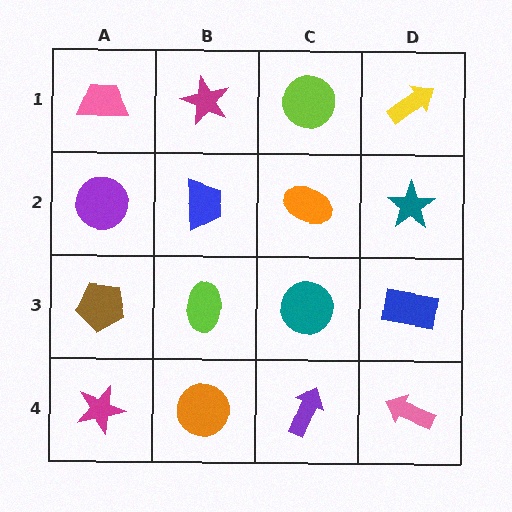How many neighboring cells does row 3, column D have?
3.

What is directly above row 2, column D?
A yellow arrow.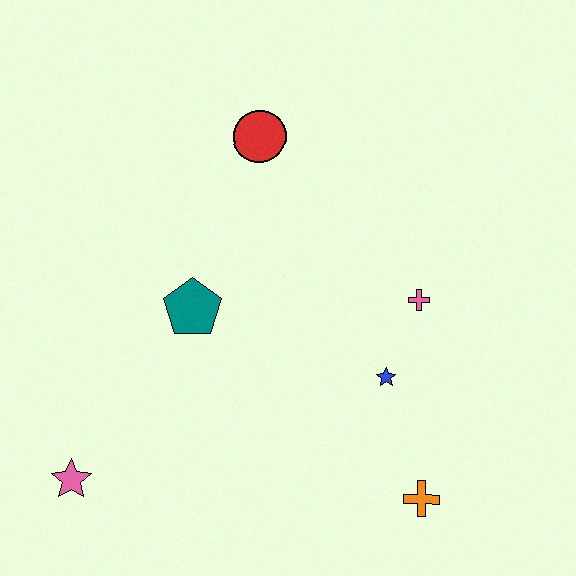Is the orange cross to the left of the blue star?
No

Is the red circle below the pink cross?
No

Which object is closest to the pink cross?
The blue star is closest to the pink cross.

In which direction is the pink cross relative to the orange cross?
The pink cross is above the orange cross.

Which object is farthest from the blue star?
The pink star is farthest from the blue star.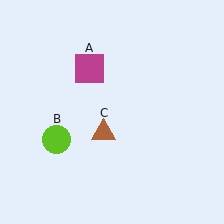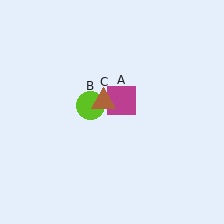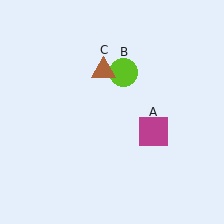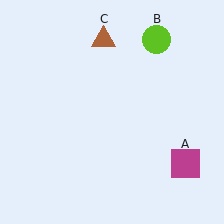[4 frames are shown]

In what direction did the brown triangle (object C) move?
The brown triangle (object C) moved up.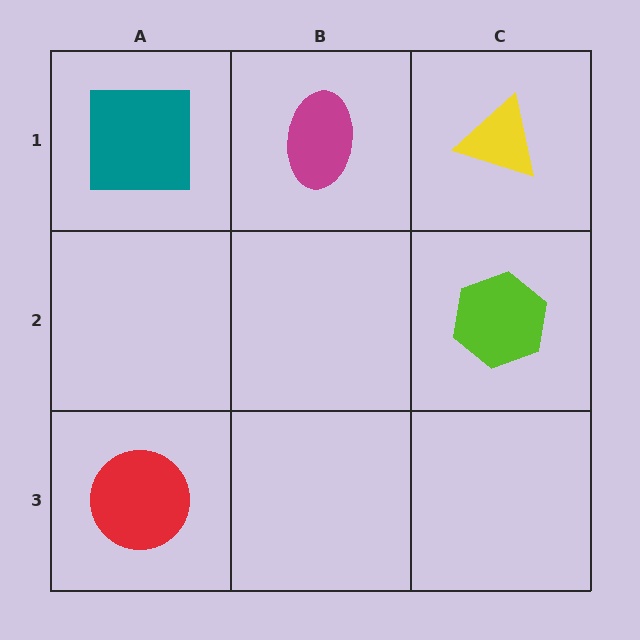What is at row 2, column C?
A lime hexagon.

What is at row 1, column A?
A teal square.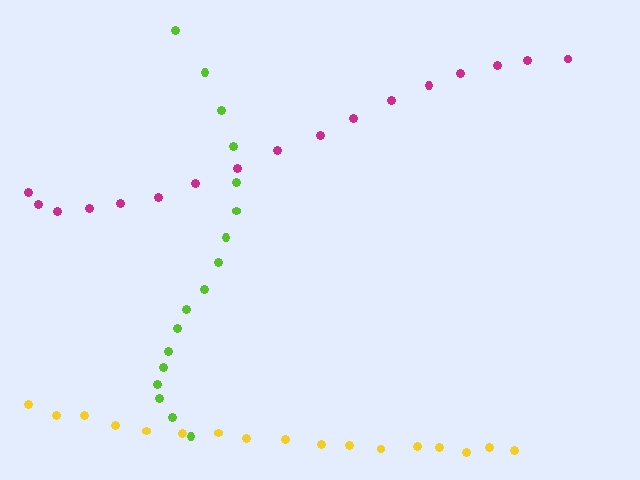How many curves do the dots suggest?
There are 3 distinct paths.